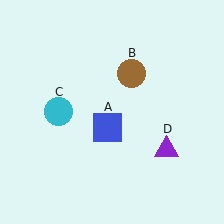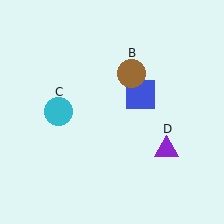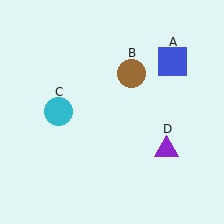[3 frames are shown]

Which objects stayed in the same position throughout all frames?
Brown circle (object B) and cyan circle (object C) and purple triangle (object D) remained stationary.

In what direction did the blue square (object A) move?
The blue square (object A) moved up and to the right.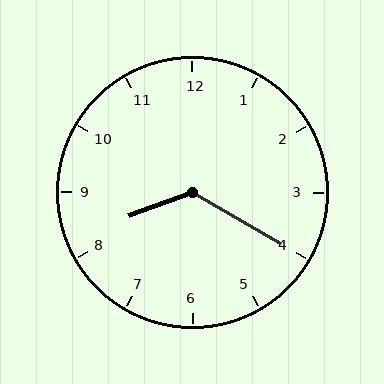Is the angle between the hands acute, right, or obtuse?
It is obtuse.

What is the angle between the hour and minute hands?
Approximately 130 degrees.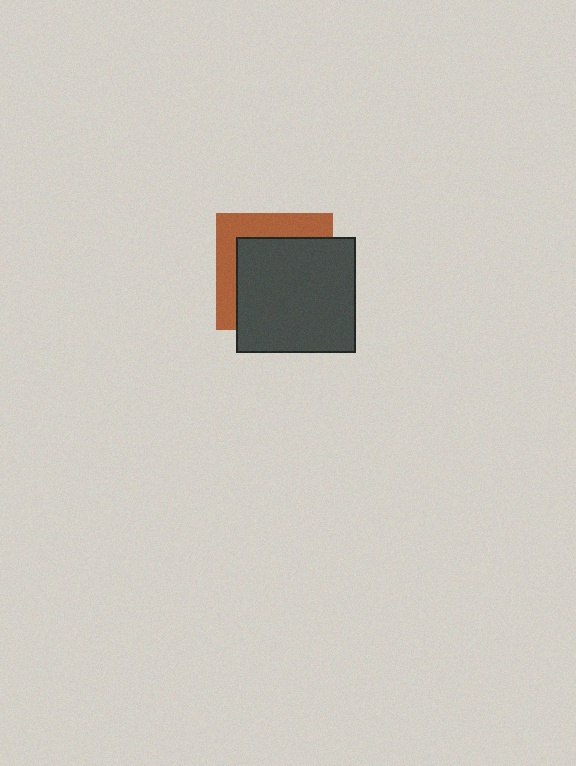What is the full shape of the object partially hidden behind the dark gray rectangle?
The partially hidden object is a brown square.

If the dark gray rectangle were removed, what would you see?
You would see the complete brown square.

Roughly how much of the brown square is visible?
A small part of it is visible (roughly 34%).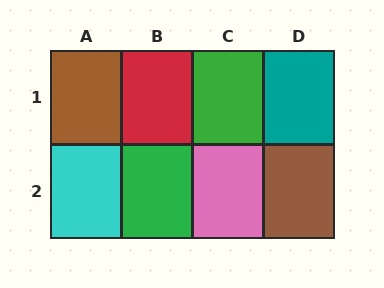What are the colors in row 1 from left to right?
Brown, red, green, teal.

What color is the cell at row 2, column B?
Green.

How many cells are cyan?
1 cell is cyan.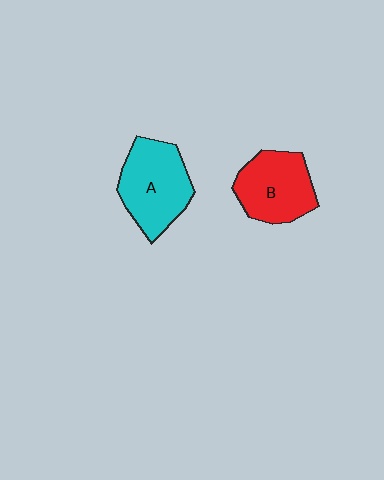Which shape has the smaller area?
Shape B (red).